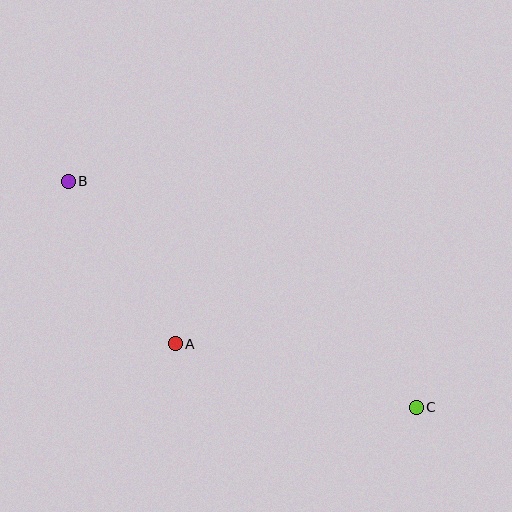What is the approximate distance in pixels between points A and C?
The distance between A and C is approximately 250 pixels.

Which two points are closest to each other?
Points A and B are closest to each other.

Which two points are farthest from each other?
Points B and C are farthest from each other.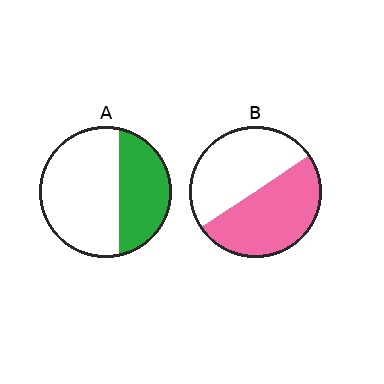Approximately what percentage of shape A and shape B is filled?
A is approximately 35% and B is approximately 50%.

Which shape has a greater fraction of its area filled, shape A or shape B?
Shape B.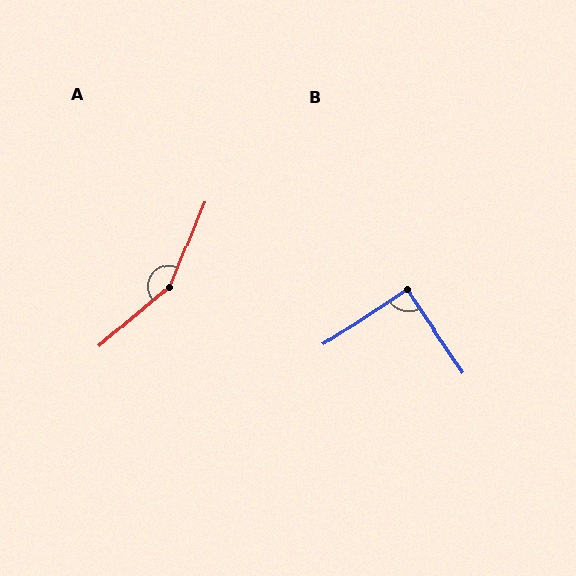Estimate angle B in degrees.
Approximately 91 degrees.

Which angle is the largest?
A, at approximately 153 degrees.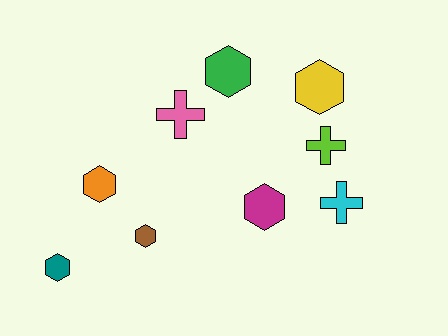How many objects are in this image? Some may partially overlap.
There are 9 objects.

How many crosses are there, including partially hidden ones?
There are 3 crosses.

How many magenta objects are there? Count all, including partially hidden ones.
There is 1 magenta object.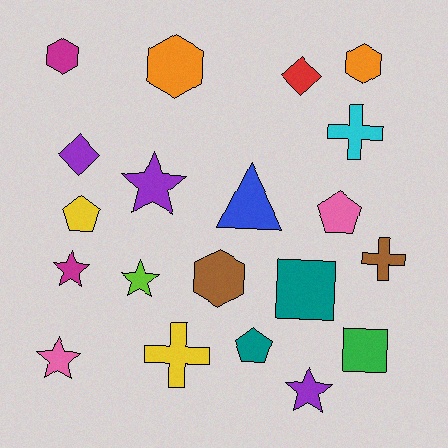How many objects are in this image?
There are 20 objects.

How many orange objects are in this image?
There are 2 orange objects.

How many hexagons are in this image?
There are 4 hexagons.